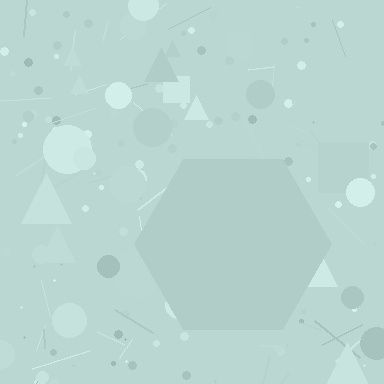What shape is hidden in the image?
A hexagon is hidden in the image.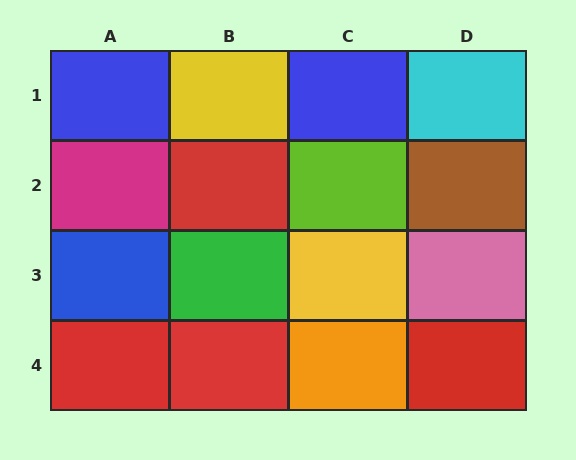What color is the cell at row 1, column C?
Blue.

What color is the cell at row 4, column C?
Orange.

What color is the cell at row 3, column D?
Pink.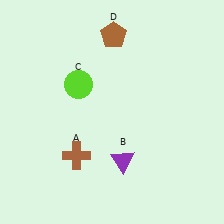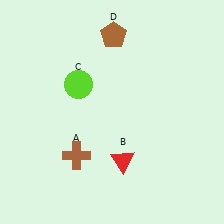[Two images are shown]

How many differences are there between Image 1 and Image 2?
There is 1 difference between the two images.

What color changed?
The triangle (B) changed from purple in Image 1 to red in Image 2.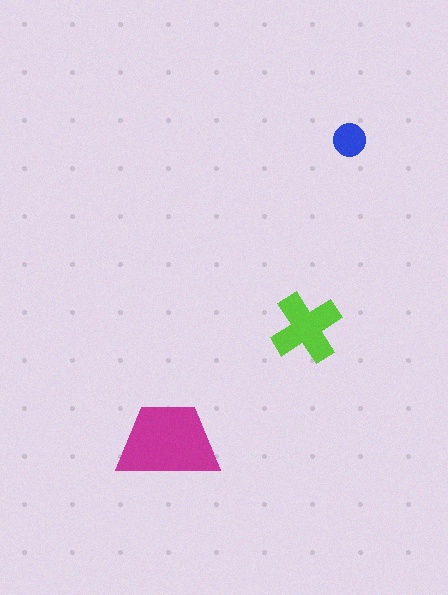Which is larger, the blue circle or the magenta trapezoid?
The magenta trapezoid.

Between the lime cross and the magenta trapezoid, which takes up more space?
The magenta trapezoid.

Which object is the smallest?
The blue circle.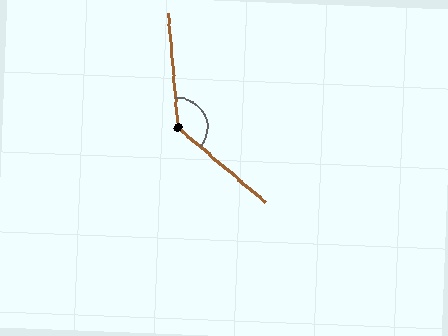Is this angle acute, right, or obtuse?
It is obtuse.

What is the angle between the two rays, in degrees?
Approximately 135 degrees.